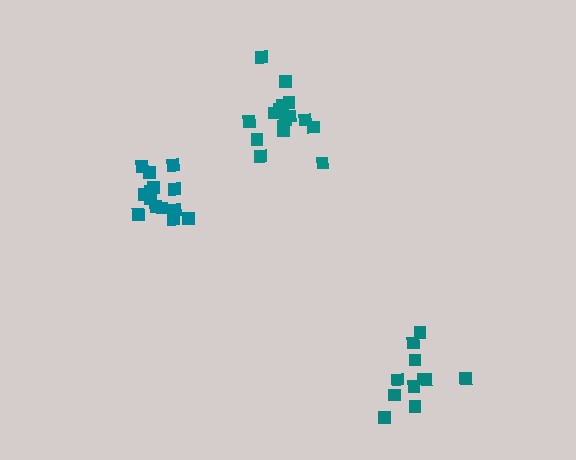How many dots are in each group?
Group 1: 14 dots, Group 2: 16 dots, Group 3: 11 dots (41 total).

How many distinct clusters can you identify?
There are 3 distinct clusters.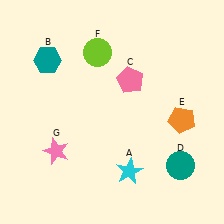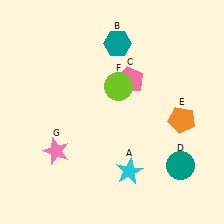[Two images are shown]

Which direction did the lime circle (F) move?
The lime circle (F) moved down.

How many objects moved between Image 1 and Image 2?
2 objects moved between the two images.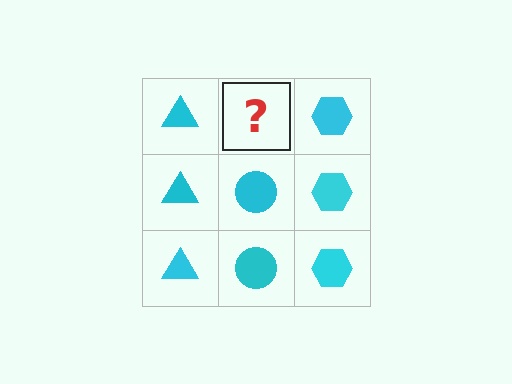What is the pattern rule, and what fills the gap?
The rule is that each column has a consistent shape. The gap should be filled with a cyan circle.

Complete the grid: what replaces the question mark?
The question mark should be replaced with a cyan circle.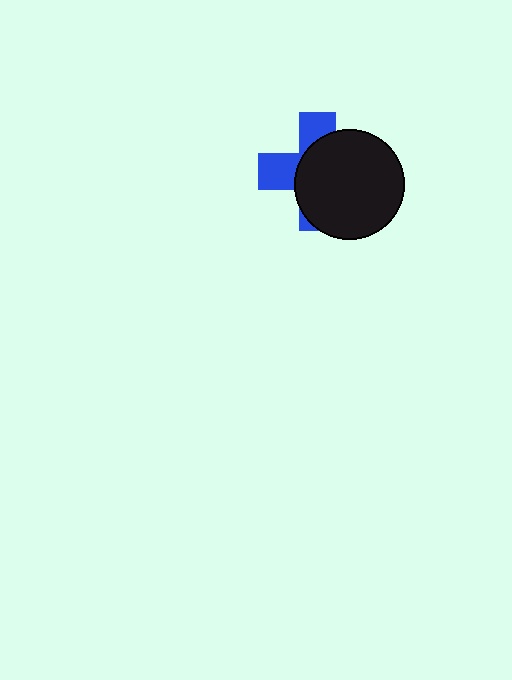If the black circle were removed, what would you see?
You would see the complete blue cross.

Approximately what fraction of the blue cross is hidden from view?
Roughly 64% of the blue cross is hidden behind the black circle.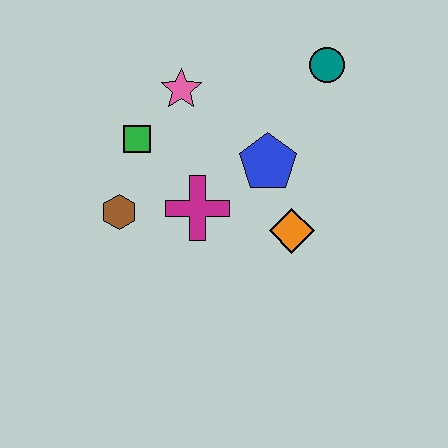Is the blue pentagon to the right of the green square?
Yes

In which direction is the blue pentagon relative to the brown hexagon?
The blue pentagon is to the right of the brown hexagon.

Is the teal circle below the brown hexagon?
No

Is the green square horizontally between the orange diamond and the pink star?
No